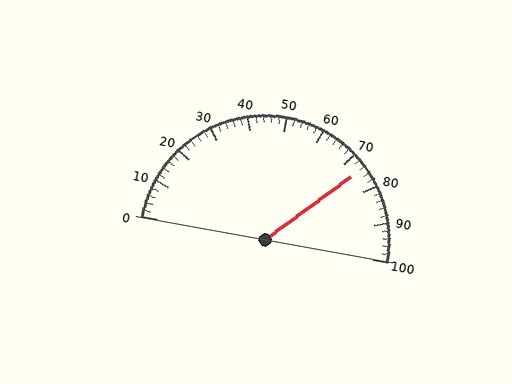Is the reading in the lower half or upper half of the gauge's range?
The reading is in the upper half of the range (0 to 100).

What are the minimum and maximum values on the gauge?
The gauge ranges from 0 to 100.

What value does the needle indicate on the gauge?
The needle indicates approximately 74.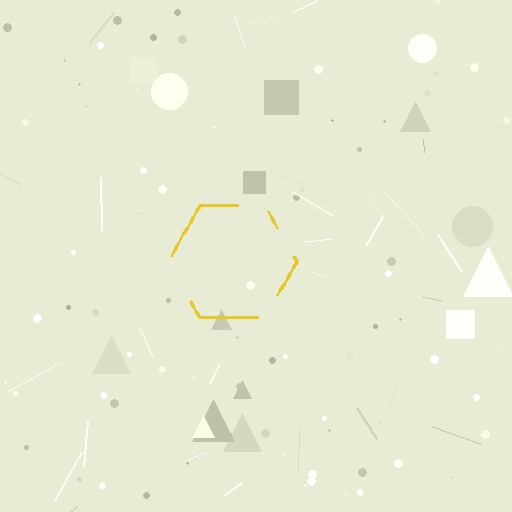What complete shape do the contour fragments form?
The contour fragments form a hexagon.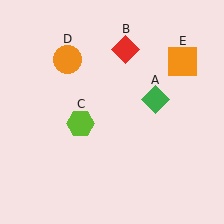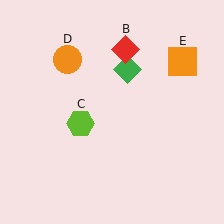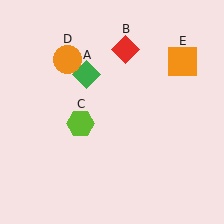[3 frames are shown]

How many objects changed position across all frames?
1 object changed position: green diamond (object A).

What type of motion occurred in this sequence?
The green diamond (object A) rotated counterclockwise around the center of the scene.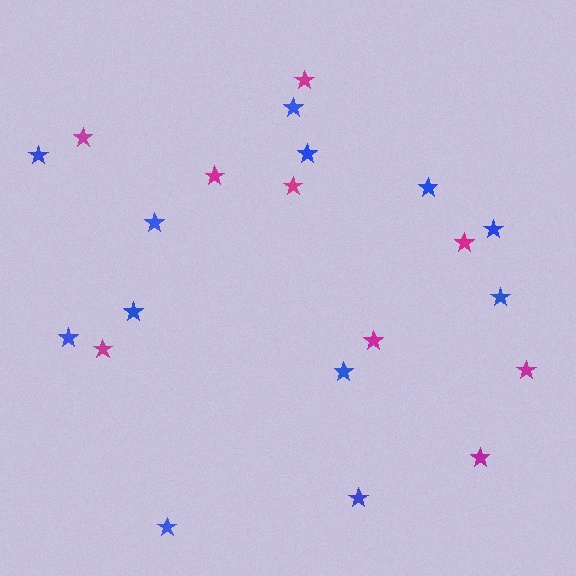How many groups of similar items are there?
There are 2 groups: one group of blue stars (12) and one group of magenta stars (9).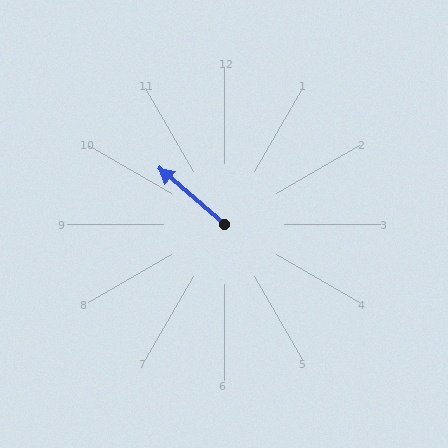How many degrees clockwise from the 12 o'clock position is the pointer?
Approximately 310 degrees.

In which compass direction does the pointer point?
Northwest.